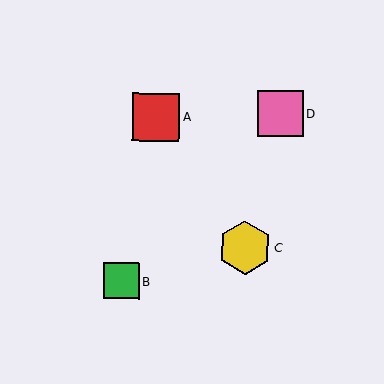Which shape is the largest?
The yellow hexagon (labeled C) is the largest.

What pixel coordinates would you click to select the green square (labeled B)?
Click at (122, 281) to select the green square B.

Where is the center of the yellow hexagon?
The center of the yellow hexagon is at (245, 248).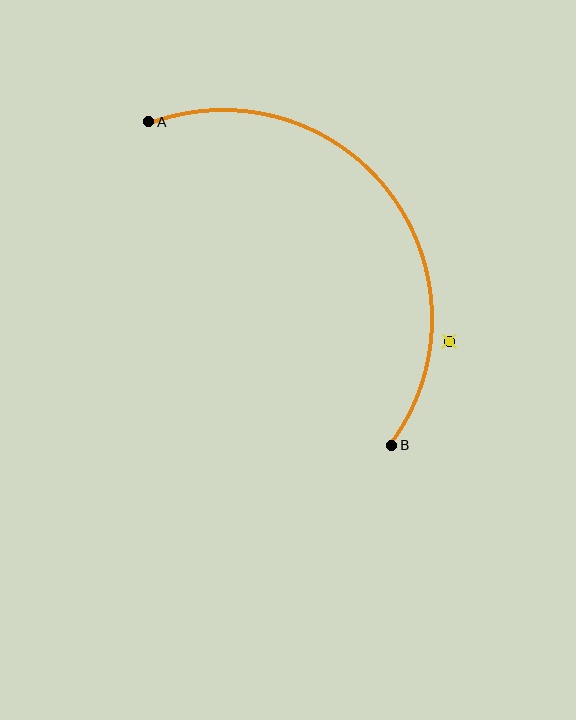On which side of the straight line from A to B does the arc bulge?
The arc bulges above and to the right of the straight line connecting A and B.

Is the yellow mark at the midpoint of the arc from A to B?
No — the yellow mark does not lie on the arc at all. It sits slightly outside the curve.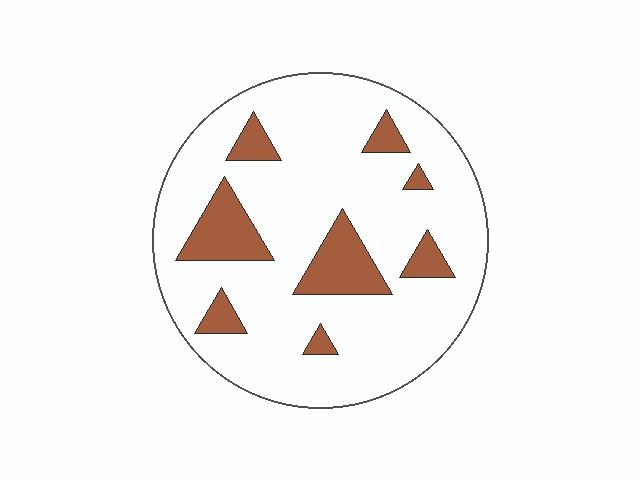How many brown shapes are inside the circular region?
8.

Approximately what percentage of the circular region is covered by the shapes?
Approximately 15%.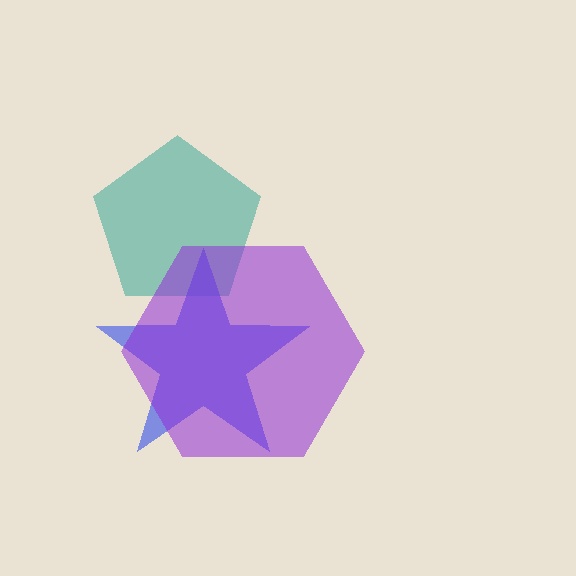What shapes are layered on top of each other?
The layered shapes are: a teal pentagon, a blue star, a purple hexagon.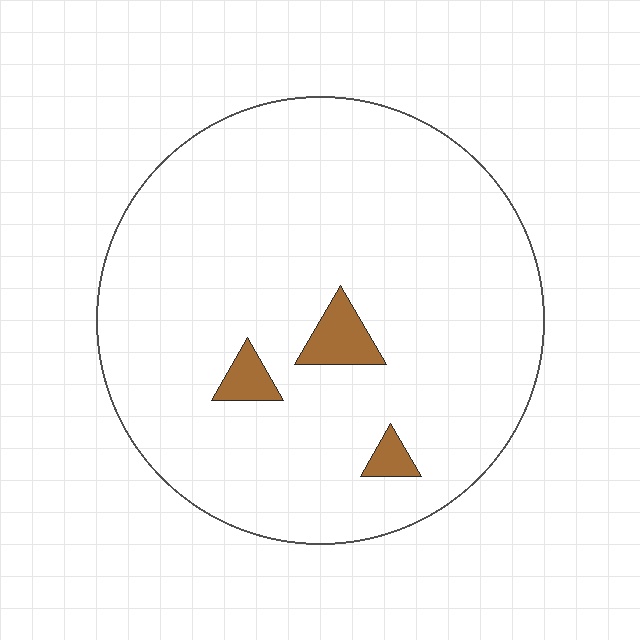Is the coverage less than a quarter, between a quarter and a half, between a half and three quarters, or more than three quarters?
Less than a quarter.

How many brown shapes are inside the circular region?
3.